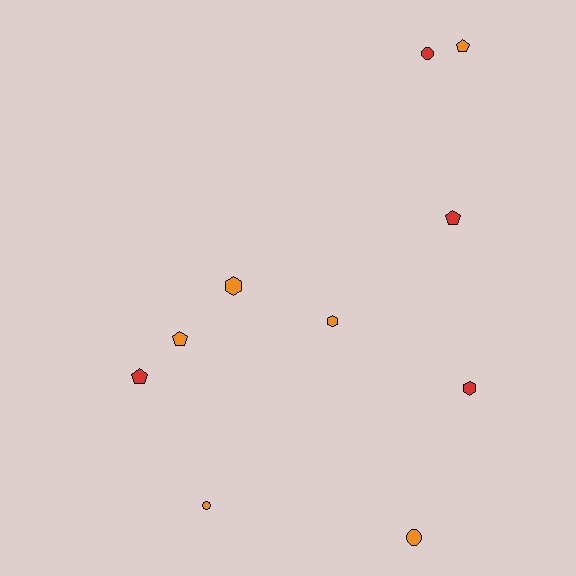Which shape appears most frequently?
Pentagon, with 4 objects.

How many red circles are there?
There is 1 red circle.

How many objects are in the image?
There are 10 objects.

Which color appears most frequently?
Orange, with 6 objects.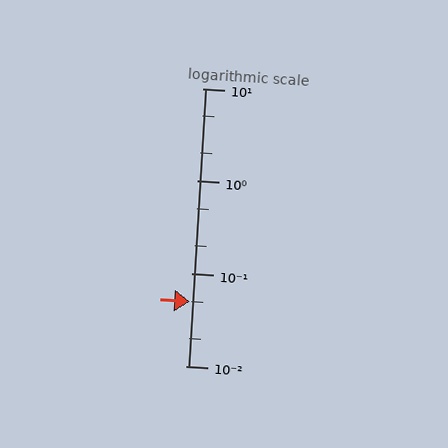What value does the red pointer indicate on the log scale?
The pointer indicates approximately 0.05.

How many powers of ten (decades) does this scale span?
The scale spans 3 decades, from 0.01 to 10.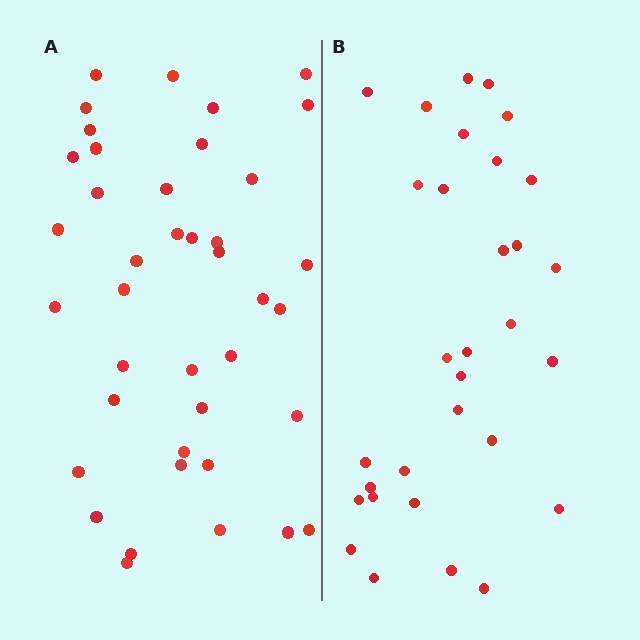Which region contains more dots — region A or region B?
Region A (the left region) has more dots.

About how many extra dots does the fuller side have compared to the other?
Region A has roughly 8 or so more dots than region B.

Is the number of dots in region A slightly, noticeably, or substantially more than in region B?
Region A has noticeably more, but not dramatically so. The ratio is roughly 1.3 to 1.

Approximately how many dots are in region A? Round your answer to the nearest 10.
About 40 dots.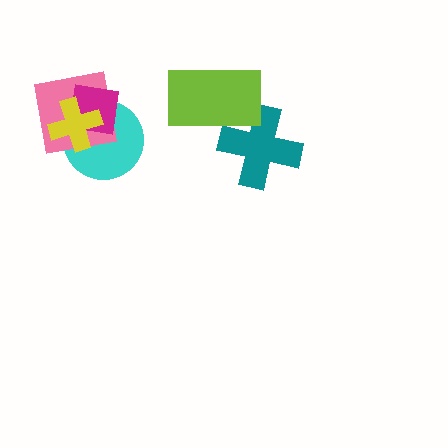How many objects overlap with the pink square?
3 objects overlap with the pink square.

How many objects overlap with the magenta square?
3 objects overlap with the magenta square.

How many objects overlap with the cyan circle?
3 objects overlap with the cyan circle.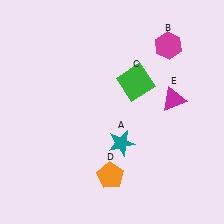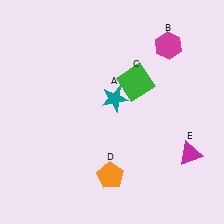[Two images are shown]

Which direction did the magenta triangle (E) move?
The magenta triangle (E) moved down.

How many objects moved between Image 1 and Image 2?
2 objects moved between the two images.